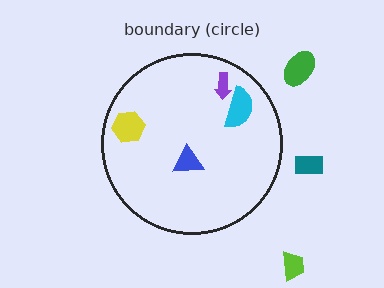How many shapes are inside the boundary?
4 inside, 3 outside.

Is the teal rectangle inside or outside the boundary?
Outside.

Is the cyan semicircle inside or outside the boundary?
Inside.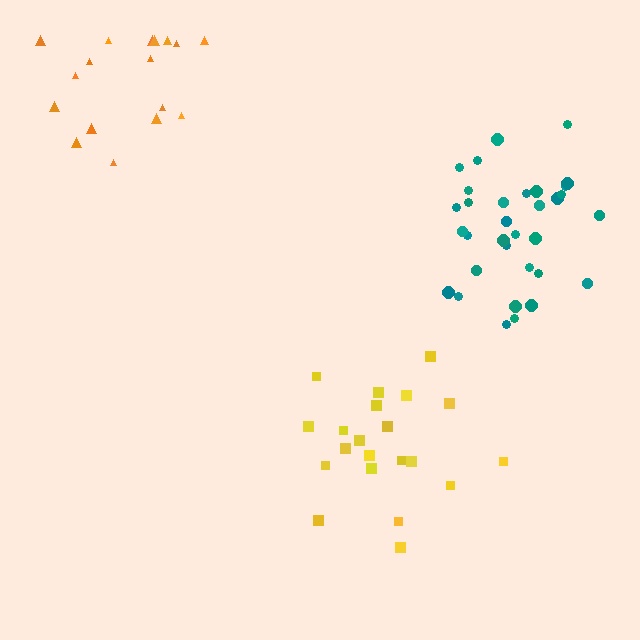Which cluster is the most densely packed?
Teal.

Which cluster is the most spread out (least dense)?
Orange.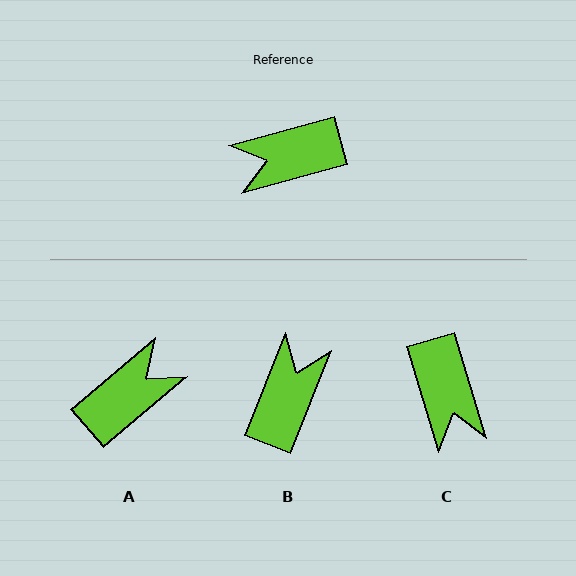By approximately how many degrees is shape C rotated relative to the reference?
Approximately 91 degrees counter-clockwise.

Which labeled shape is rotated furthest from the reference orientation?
A, about 155 degrees away.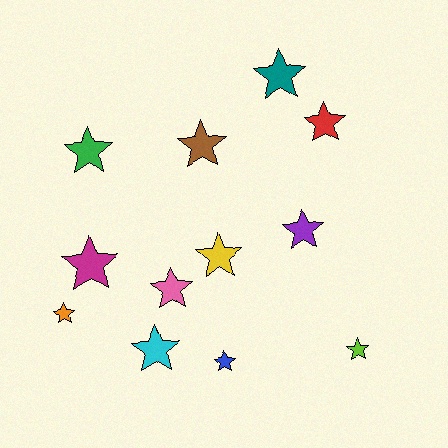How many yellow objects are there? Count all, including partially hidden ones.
There is 1 yellow object.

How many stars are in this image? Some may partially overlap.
There are 12 stars.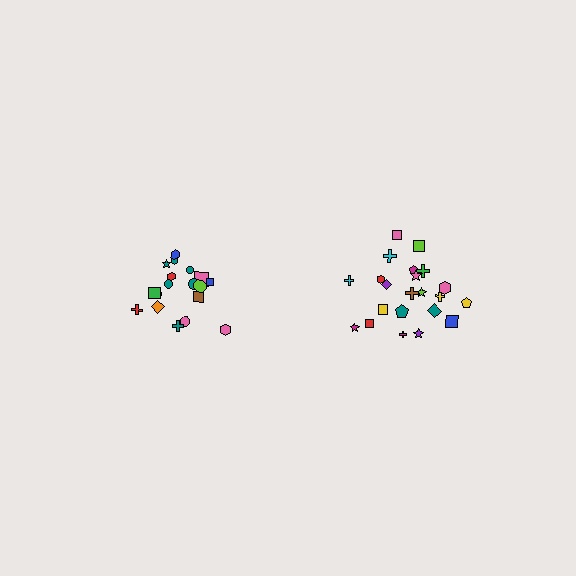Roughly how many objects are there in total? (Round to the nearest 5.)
Roughly 40 objects in total.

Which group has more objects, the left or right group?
The right group.